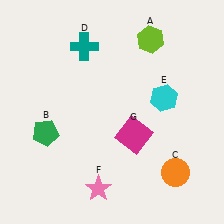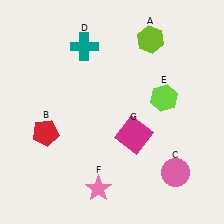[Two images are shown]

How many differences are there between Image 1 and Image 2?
There are 3 differences between the two images.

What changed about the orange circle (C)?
In Image 1, C is orange. In Image 2, it changed to pink.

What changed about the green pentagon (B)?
In Image 1, B is green. In Image 2, it changed to red.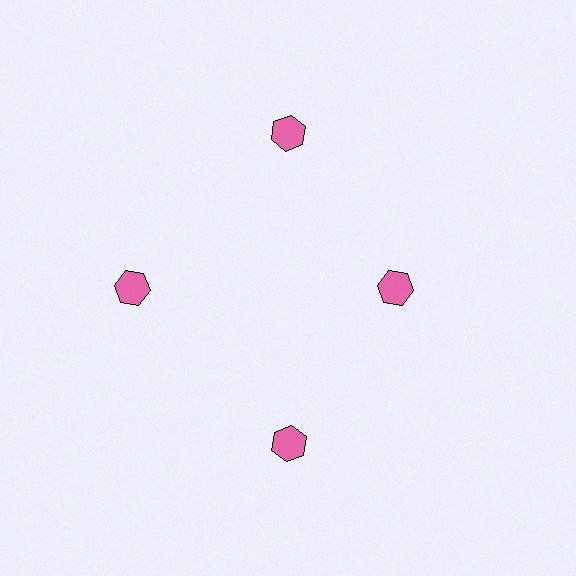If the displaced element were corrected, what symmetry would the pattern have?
It would have 4-fold rotational symmetry — the pattern would map onto itself every 90 degrees.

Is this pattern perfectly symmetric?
No. The 4 pink hexagons are arranged in a ring, but one element near the 3 o'clock position is pulled inward toward the center, breaking the 4-fold rotational symmetry.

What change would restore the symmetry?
The symmetry would be restored by moving it outward, back onto the ring so that all 4 hexagons sit at equal angles and equal distance from the center.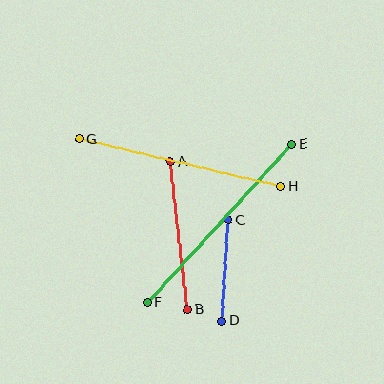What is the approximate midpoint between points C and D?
The midpoint is at approximately (225, 270) pixels.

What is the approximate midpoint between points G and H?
The midpoint is at approximately (180, 163) pixels.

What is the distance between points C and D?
The distance is approximately 101 pixels.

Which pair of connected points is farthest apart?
Points E and F are farthest apart.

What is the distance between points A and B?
The distance is approximately 149 pixels.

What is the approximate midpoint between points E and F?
The midpoint is at approximately (220, 223) pixels.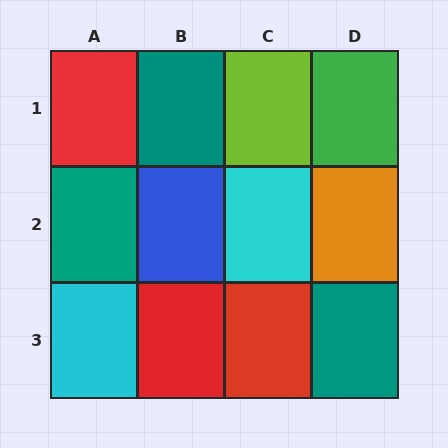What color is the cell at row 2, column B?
Blue.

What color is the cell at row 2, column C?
Cyan.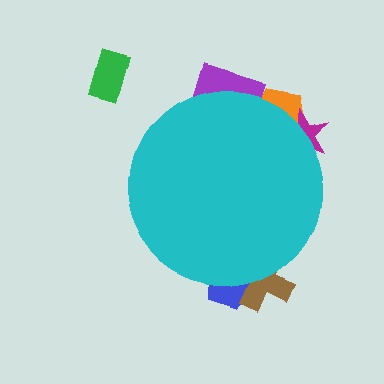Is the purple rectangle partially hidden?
Yes, the purple rectangle is partially hidden behind the cyan circle.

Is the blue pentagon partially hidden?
Yes, the blue pentagon is partially hidden behind the cyan circle.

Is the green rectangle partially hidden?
No, the green rectangle is fully visible.